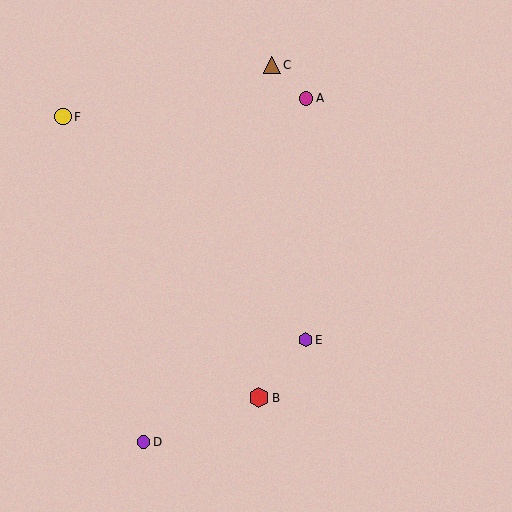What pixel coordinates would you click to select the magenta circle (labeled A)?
Click at (306, 98) to select the magenta circle A.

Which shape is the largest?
The red hexagon (labeled B) is the largest.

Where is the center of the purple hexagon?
The center of the purple hexagon is at (305, 340).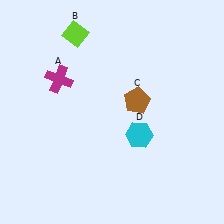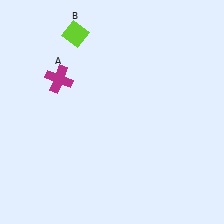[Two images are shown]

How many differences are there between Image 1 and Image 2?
There are 2 differences between the two images.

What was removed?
The brown pentagon (C), the cyan hexagon (D) were removed in Image 2.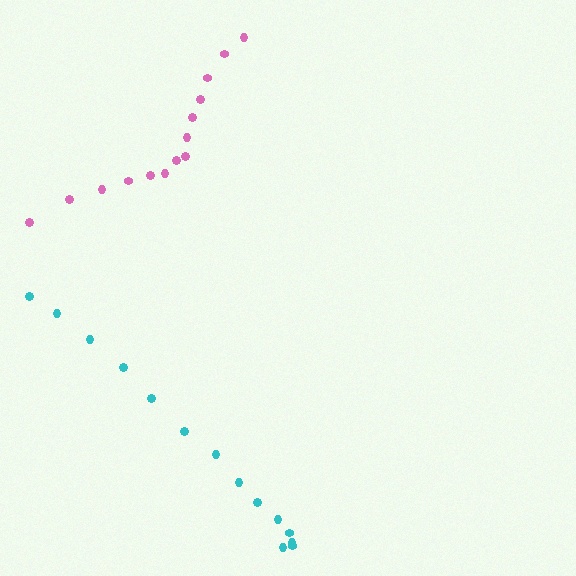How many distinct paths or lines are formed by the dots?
There are 2 distinct paths.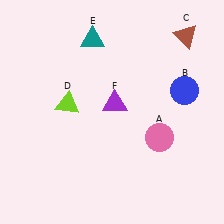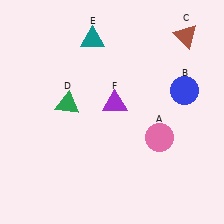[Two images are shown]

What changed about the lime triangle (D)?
In Image 1, D is lime. In Image 2, it changed to green.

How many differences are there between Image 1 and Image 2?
There is 1 difference between the two images.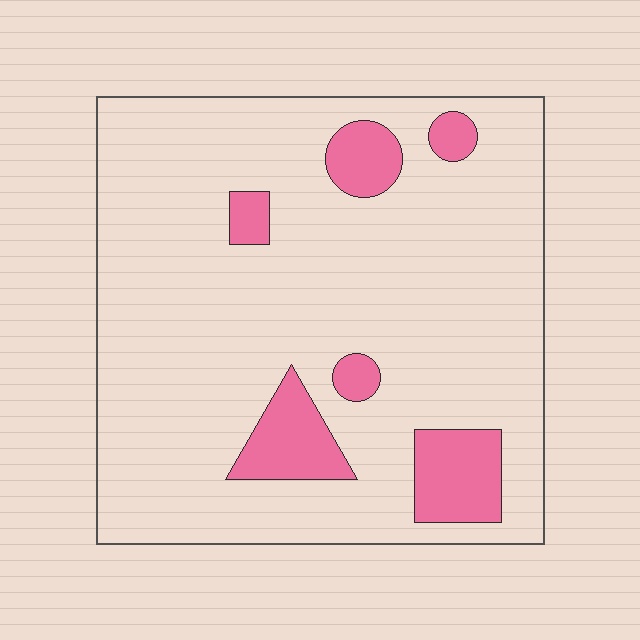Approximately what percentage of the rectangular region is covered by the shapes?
Approximately 15%.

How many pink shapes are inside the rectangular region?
6.